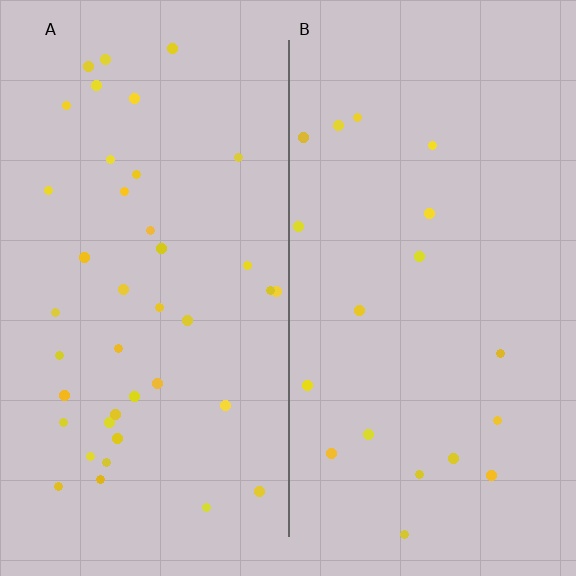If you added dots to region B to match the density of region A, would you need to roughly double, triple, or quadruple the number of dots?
Approximately double.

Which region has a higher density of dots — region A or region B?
A (the left).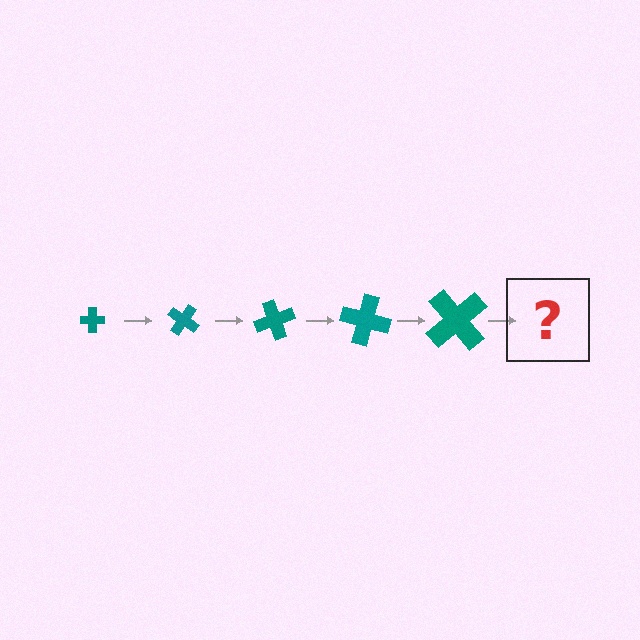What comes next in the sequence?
The next element should be a cross, larger than the previous one and rotated 175 degrees from the start.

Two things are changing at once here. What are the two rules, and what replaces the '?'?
The two rules are that the cross grows larger each step and it rotates 35 degrees each step. The '?' should be a cross, larger than the previous one and rotated 175 degrees from the start.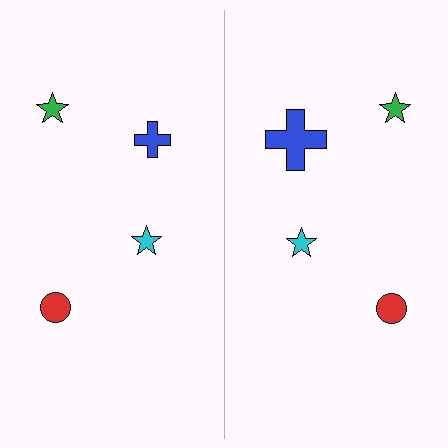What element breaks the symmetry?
The blue cross on the right side has a different size than its mirror counterpart.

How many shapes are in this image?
There are 8 shapes in this image.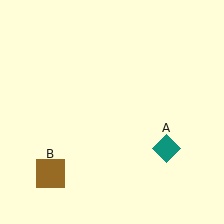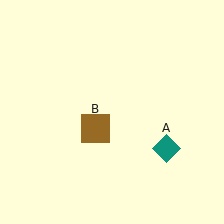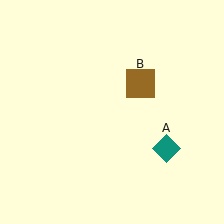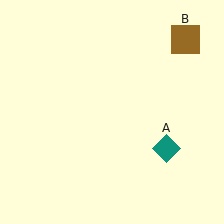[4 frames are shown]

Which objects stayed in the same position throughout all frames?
Teal diamond (object A) remained stationary.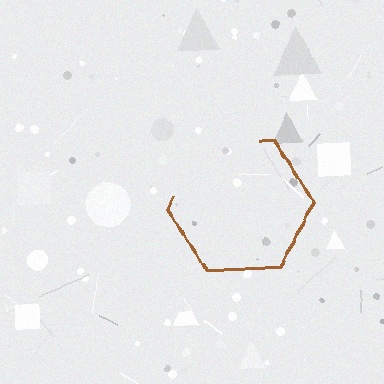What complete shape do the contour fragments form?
The contour fragments form a hexagon.